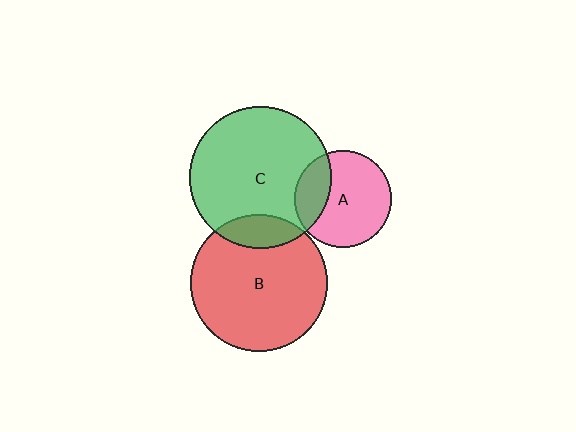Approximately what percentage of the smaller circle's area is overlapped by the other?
Approximately 25%.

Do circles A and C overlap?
Yes.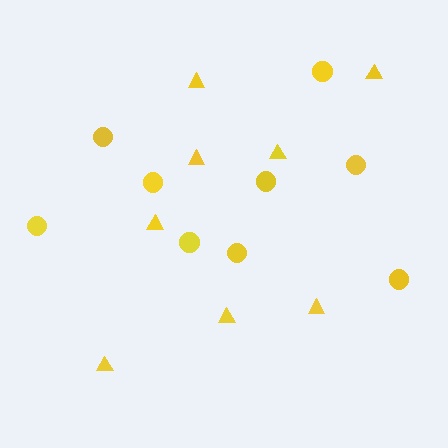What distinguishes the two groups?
There are 2 groups: one group of circles (9) and one group of triangles (8).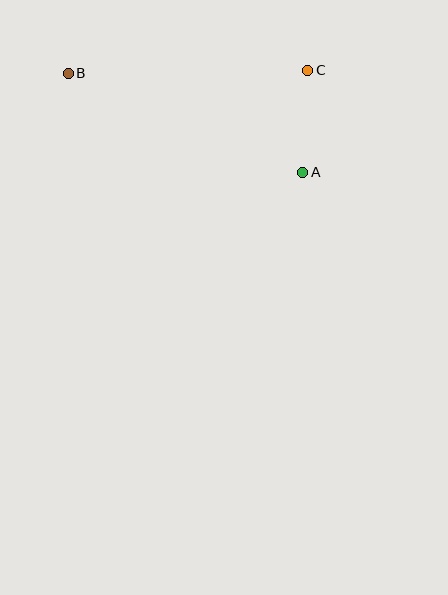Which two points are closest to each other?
Points A and C are closest to each other.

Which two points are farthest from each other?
Points A and B are farthest from each other.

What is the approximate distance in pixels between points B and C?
The distance between B and C is approximately 239 pixels.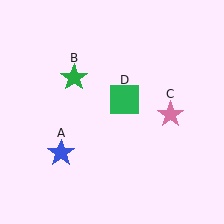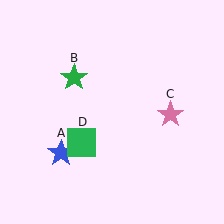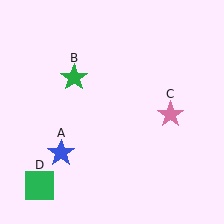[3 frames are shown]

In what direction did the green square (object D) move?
The green square (object D) moved down and to the left.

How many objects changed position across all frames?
1 object changed position: green square (object D).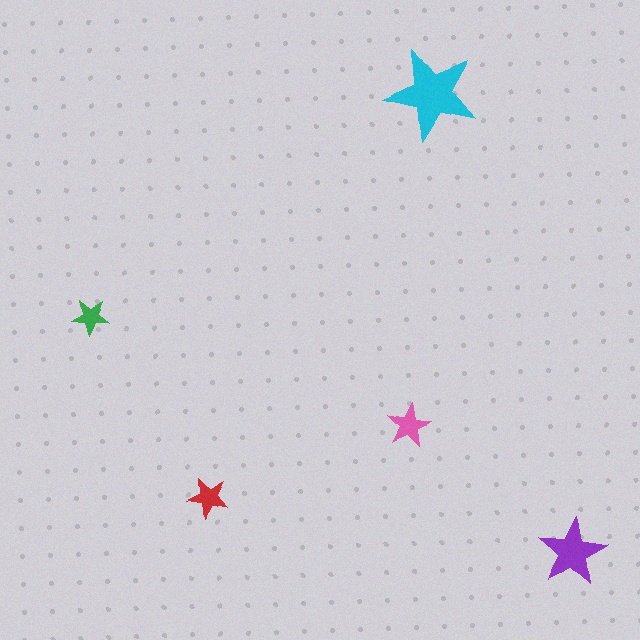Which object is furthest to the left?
The green star is leftmost.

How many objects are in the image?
There are 5 objects in the image.